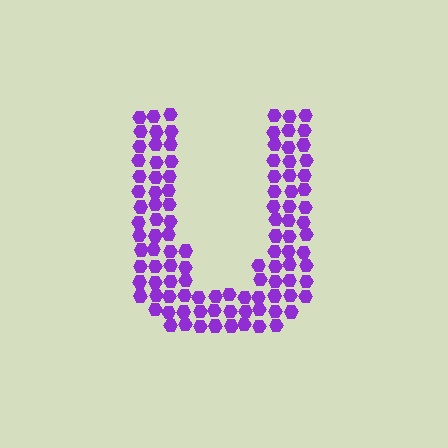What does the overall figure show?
The overall figure shows the letter U.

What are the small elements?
The small elements are hexagons.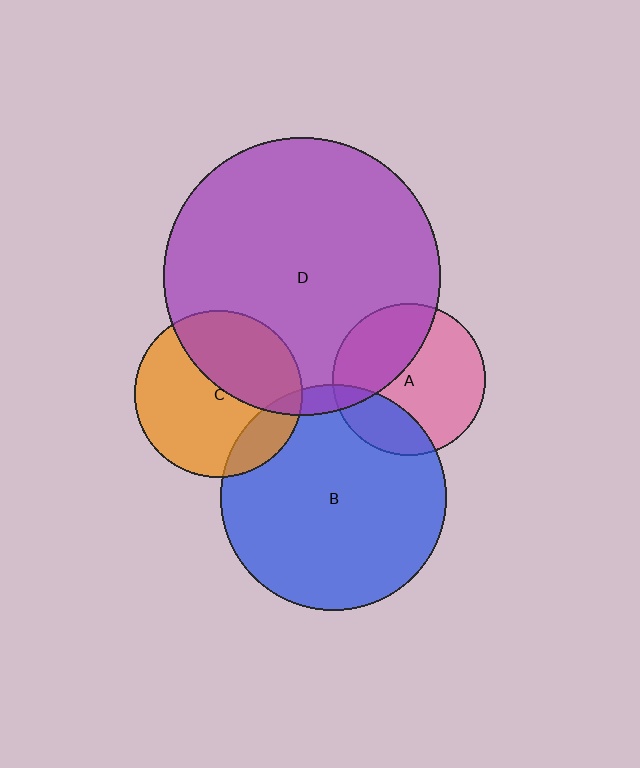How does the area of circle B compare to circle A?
Approximately 2.2 times.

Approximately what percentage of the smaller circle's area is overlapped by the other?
Approximately 35%.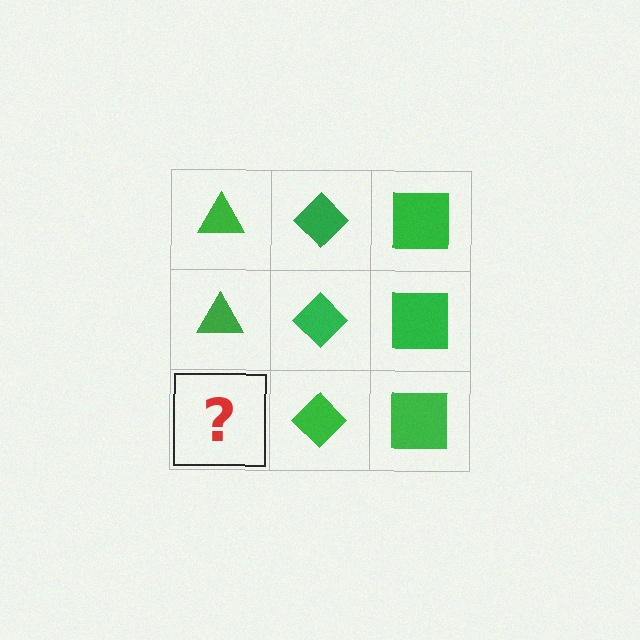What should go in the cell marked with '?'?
The missing cell should contain a green triangle.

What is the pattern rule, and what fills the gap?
The rule is that each column has a consistent shape. The gap should be filled with a green triangle.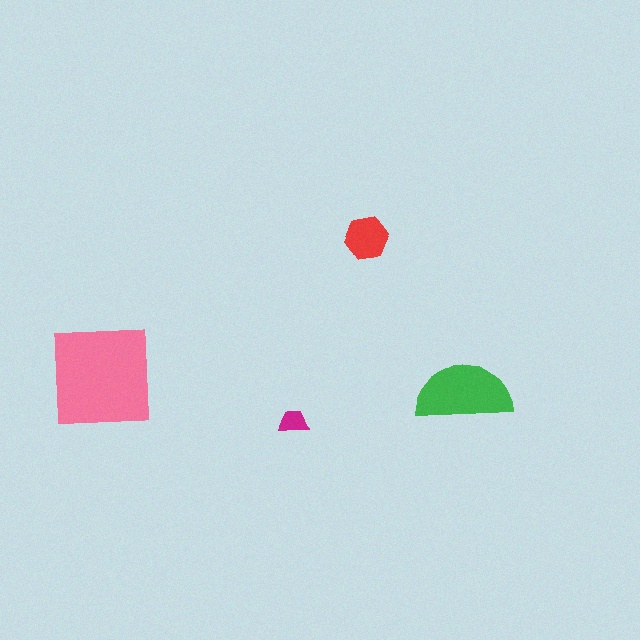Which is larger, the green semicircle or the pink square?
The pink square.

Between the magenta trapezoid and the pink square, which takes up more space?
The pink square.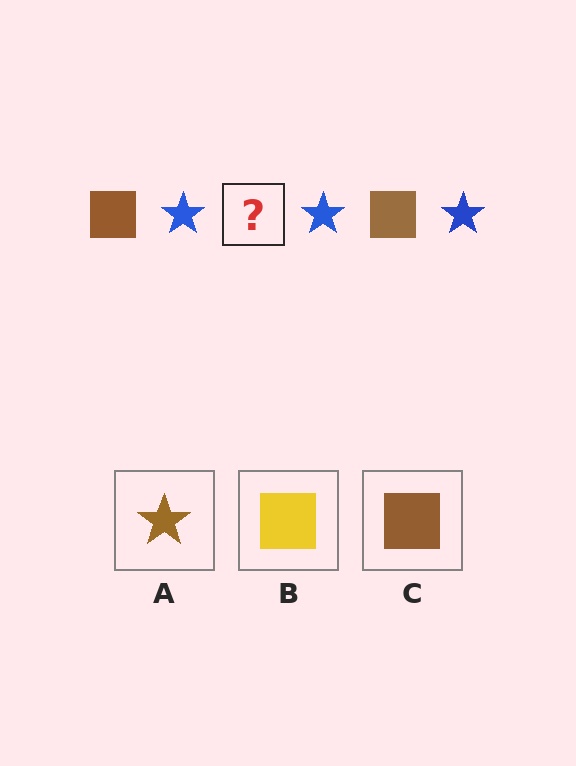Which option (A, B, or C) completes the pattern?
C.